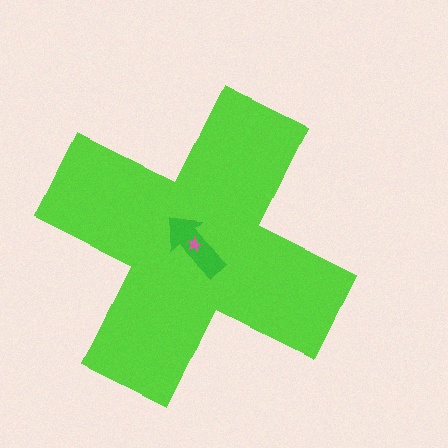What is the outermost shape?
The lime cross.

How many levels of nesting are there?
3.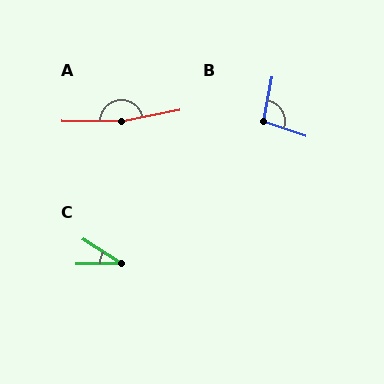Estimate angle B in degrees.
Approximately 98 degrees.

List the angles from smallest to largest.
C (33°), B (98°), A (169°).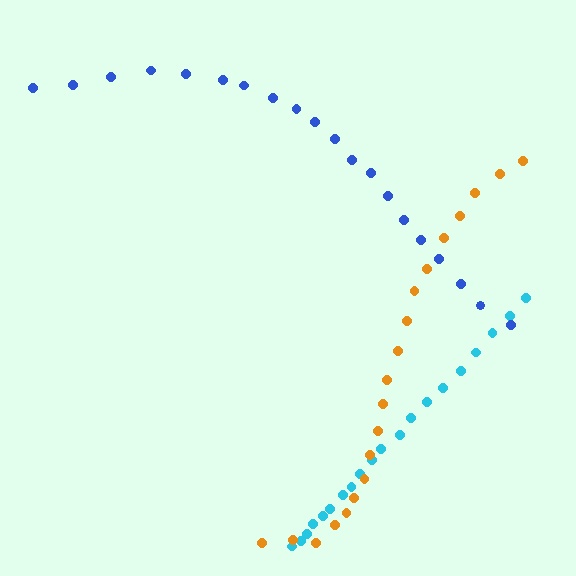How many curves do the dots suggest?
There are 3 distinct paths.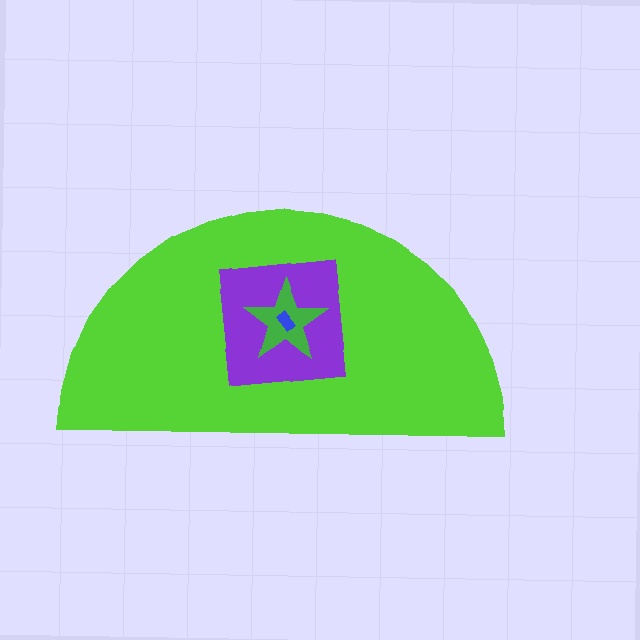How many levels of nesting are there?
4.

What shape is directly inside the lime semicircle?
The purple square.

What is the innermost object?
The blue rectangle.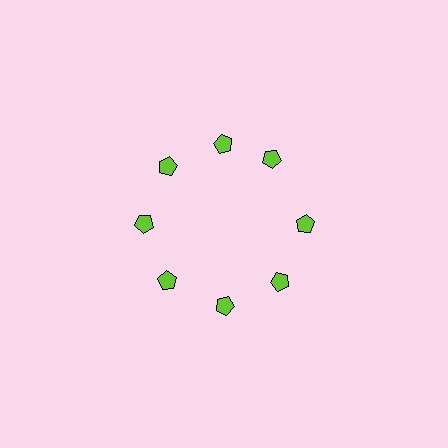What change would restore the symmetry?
The symmetry would be restored by rotating it back into even spacing with its neighbors so that all 8 pentagons sit at equal angles and equal distance from the center.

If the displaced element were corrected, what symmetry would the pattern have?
It would have 8-fold rotational symmetry — the pattern would map onto itself every 45 degrees.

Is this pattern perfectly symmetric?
No. The 8 lime pentagons are arranged in a ring, but one element near the 2 o'clock position is rotated out of alignment along the ring, breaking the 8-fold rotational symmetry.